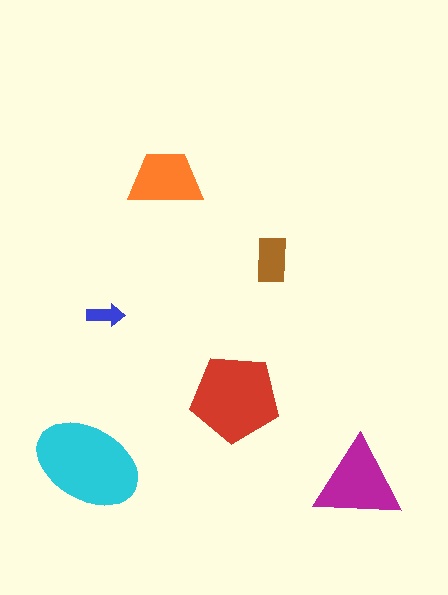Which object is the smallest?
The blue arrow.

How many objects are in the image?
There are 6 objects in the image.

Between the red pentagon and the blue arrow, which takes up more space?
The red pentagon.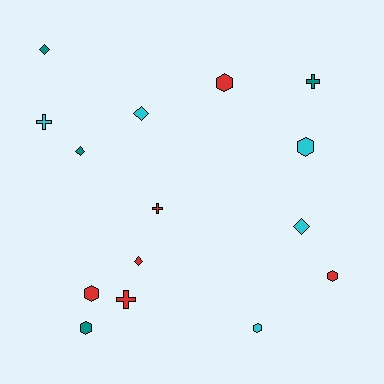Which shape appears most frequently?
Hexagon, with 6 objects.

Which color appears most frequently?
Red, with 6 objects.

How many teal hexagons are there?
There is 1 teal hexagon.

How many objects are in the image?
There are 15 objects.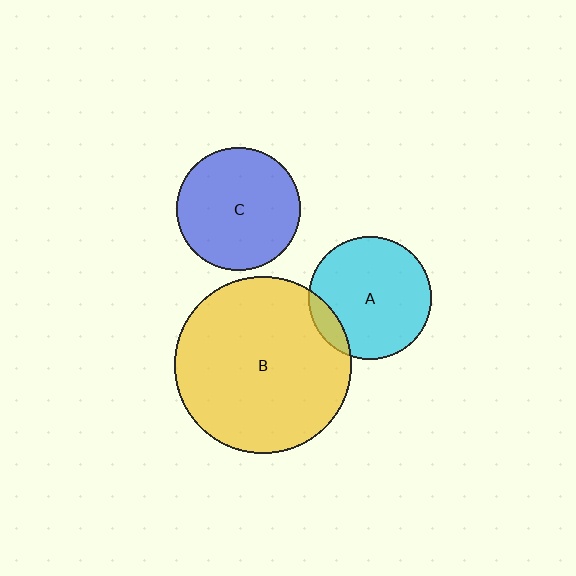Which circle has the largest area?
Circle B (yellow).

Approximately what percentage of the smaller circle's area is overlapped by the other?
Approximately 10%.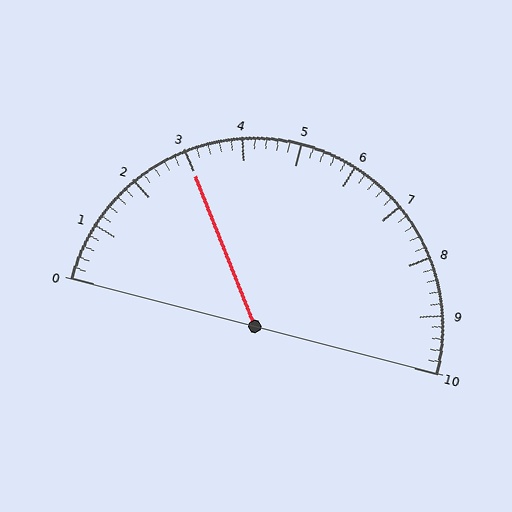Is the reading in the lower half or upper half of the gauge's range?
The reading is in the lower half of the range (0 to 10).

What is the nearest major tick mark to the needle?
The nearest major tick mark is 3.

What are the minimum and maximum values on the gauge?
The gauge ranges from 0 to 10.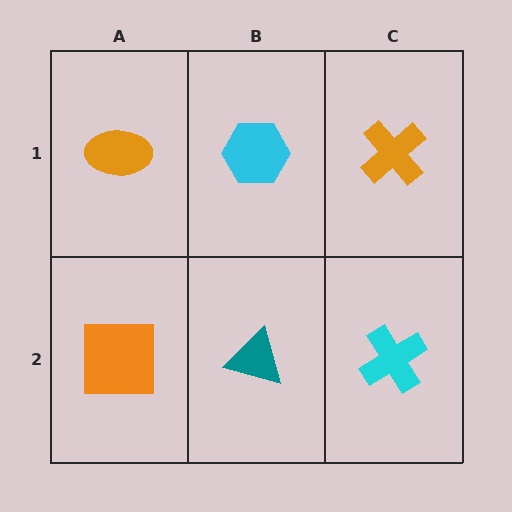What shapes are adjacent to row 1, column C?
A cyan cross (row 2, column C), a cyan hexagon (row 1, column B).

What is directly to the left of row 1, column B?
An orange ellipse.